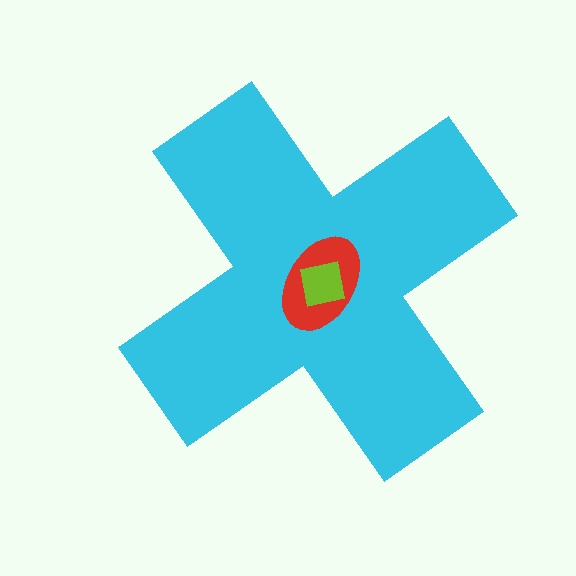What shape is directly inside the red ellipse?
The lime square.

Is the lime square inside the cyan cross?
Yes.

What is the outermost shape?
The cyan cross.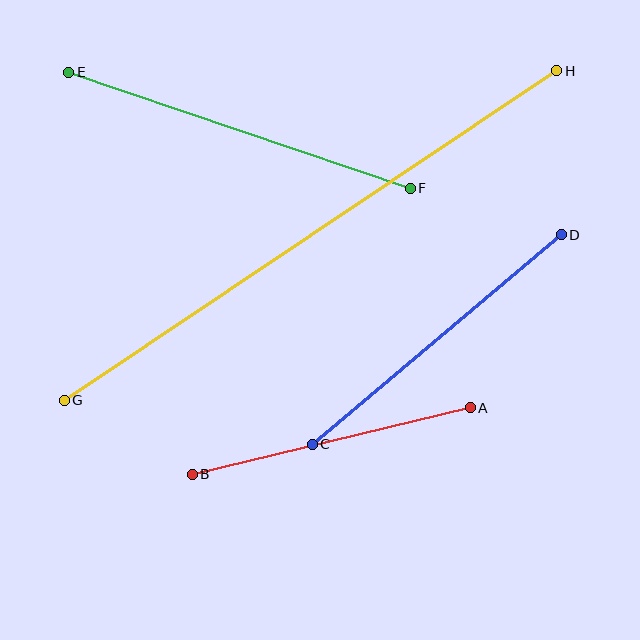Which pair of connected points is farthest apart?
Points G and H are farthest apart.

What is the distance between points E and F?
The distance is approximately 361 pixels.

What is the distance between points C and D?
The distance is approximately 325 pixels.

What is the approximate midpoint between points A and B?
The midpoint is at approximately (331, 441) pixels.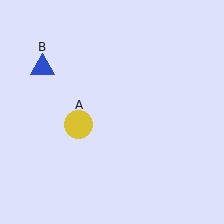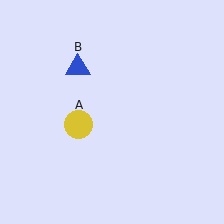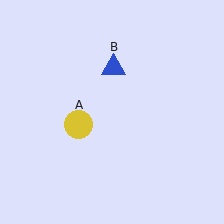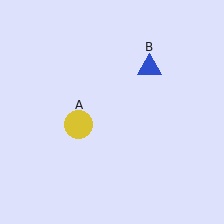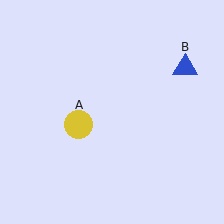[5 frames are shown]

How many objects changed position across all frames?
1 object changed position: blue triangle (object B).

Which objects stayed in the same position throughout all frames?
Yellow circle (object A) remained stationary.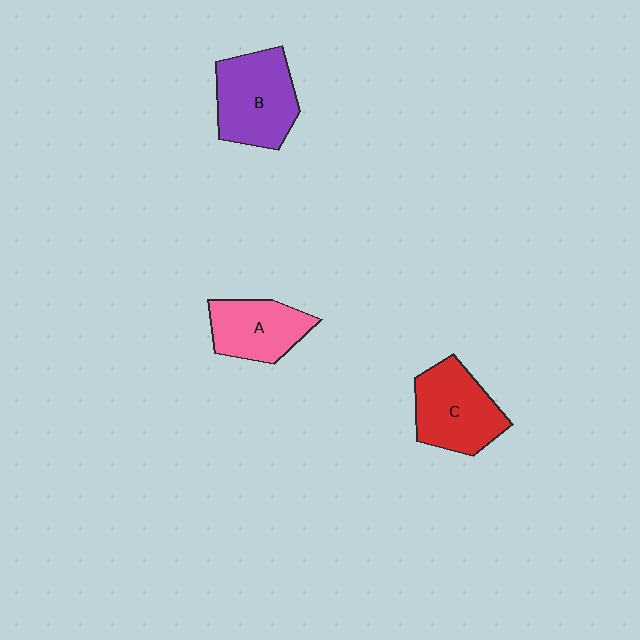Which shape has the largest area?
Shape B (purple).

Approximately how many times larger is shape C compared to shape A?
Approximately 1.2 times.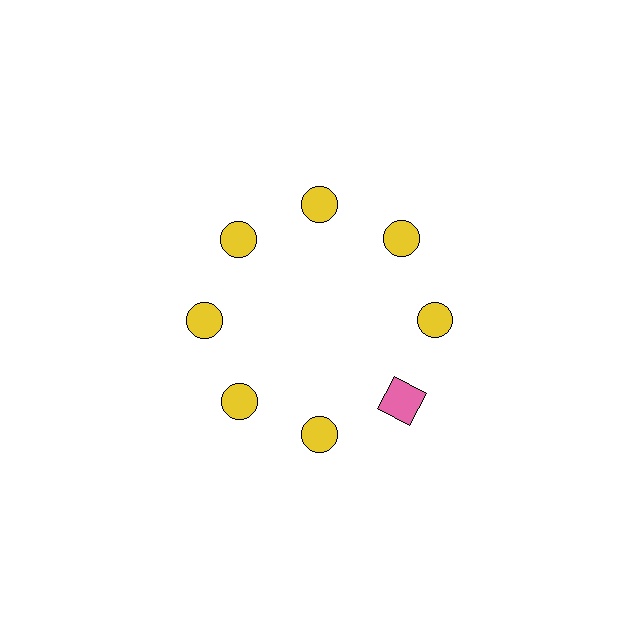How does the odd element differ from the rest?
It differs in both color (pink instead of yellow) and shape (square instead of circle).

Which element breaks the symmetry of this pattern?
The pink square at roughly the 4 o'clock position breaks the symmetry. All other shapes are yellow circles.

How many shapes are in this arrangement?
There are 8 shapes arranged in a ring pattern.